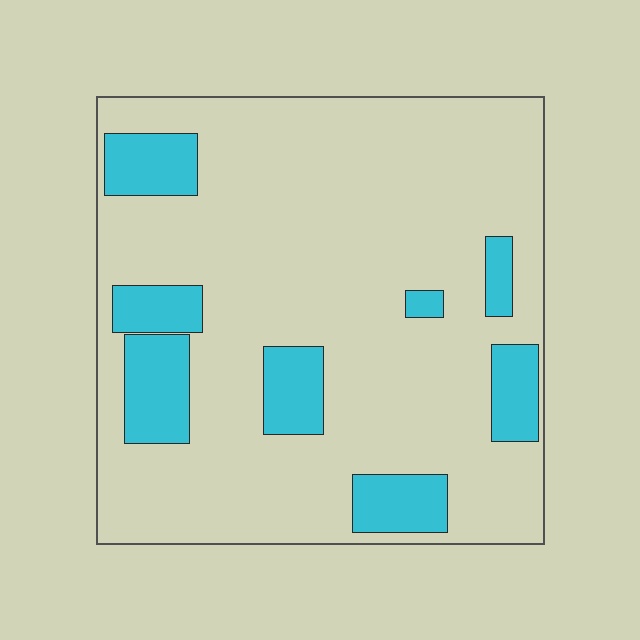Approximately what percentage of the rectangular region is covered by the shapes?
Approximately 20%.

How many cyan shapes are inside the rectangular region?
8.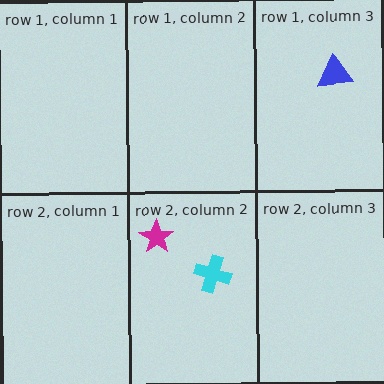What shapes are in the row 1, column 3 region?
The blue triangle.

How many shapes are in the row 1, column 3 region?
1.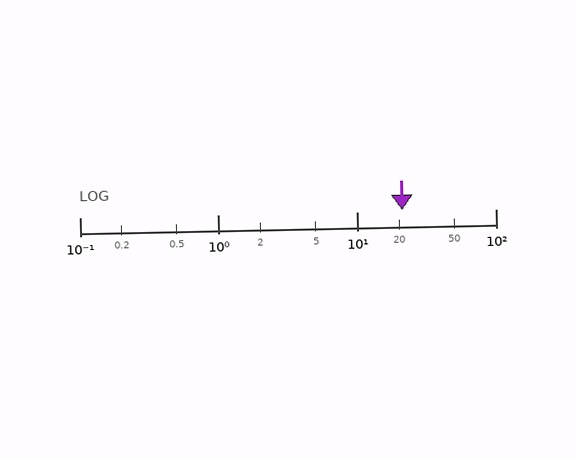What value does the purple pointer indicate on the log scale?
The pointer indicates approximately 21.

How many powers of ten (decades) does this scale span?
The scale spans 3 decades, from 0.1 to 100.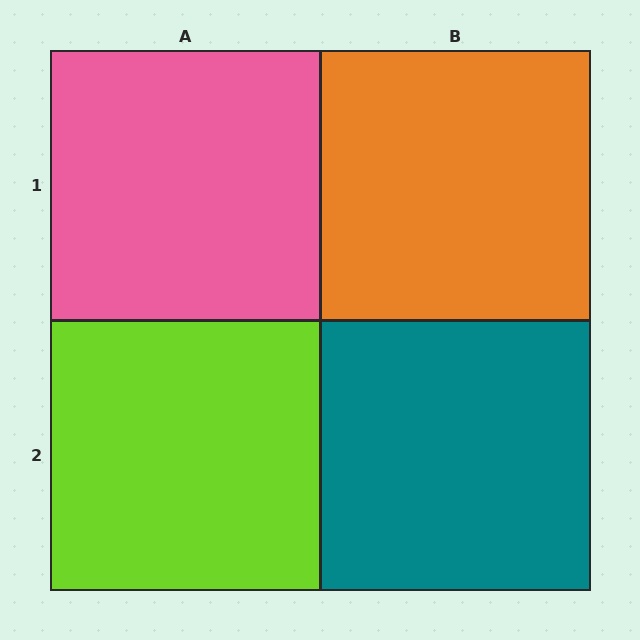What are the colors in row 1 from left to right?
Pink, orange.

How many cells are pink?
1 cell is pink.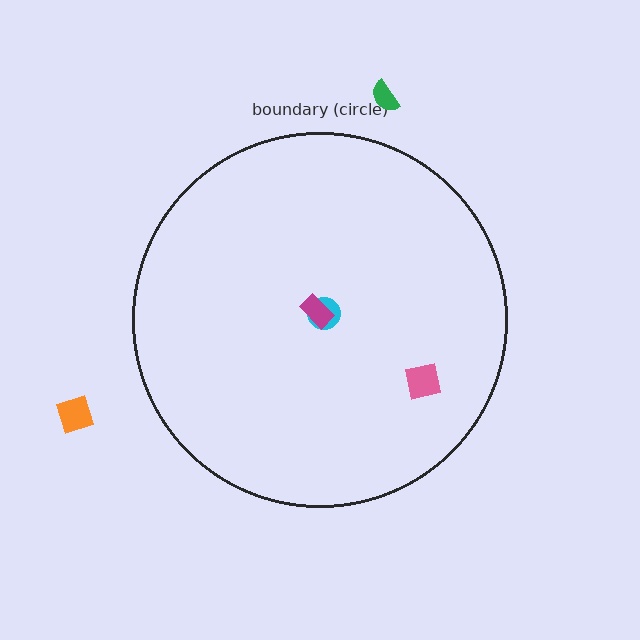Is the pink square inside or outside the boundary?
Inside.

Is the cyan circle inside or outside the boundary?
Inside.